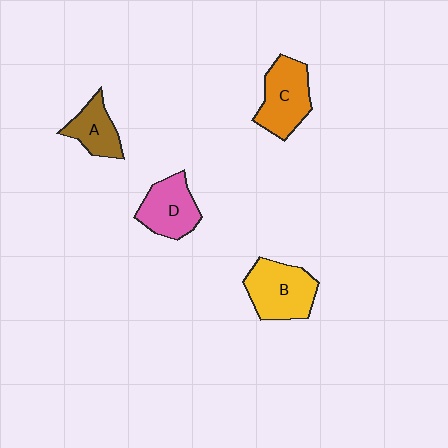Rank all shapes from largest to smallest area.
From largest to smallest: B (yellow), C (orange), D (pink), A (brown).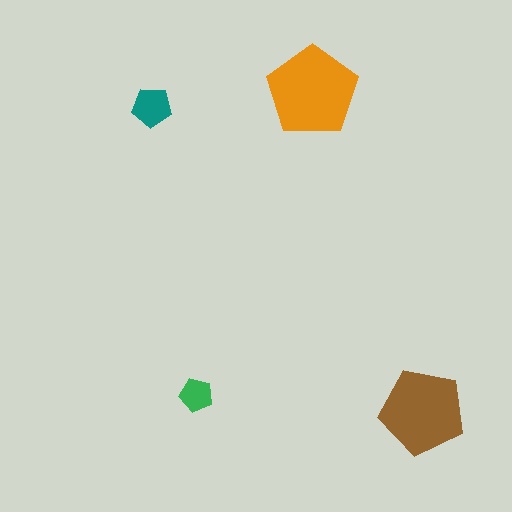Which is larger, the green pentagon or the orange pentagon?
The orange one.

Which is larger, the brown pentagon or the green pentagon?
The brown one.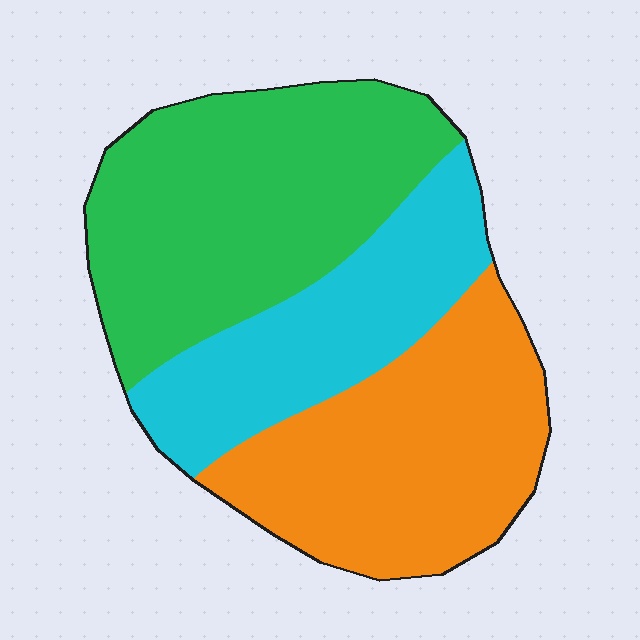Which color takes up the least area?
Cyan, at roughly 25%.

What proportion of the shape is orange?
Orange covers 35% of the shape.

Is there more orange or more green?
Green.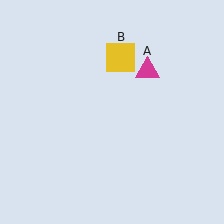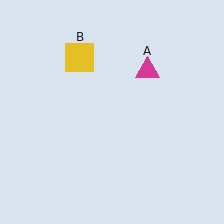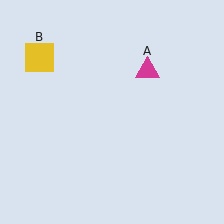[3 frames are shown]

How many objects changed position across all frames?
1 object changed position: yellow square (object B).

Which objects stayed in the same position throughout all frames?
Magenta triangle (object A) remained stationary.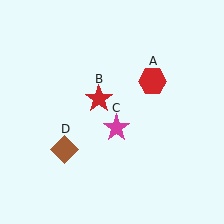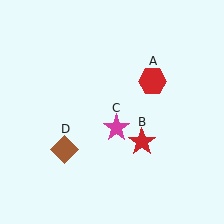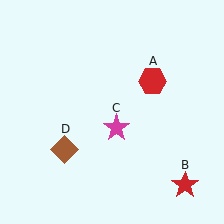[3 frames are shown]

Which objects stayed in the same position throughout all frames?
Red hexagon (object A) and magenta star (object C) and brown diamond (object D) remained stationary.